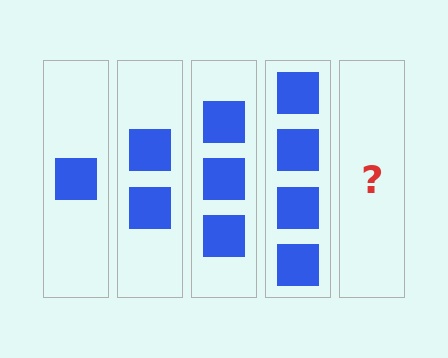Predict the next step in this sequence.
The next step is 5 squares.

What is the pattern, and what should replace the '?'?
The pattern is that each step adds one more square. The '?' should be 5 squares.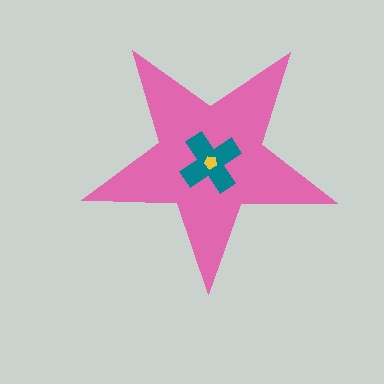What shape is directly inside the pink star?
The teal cross.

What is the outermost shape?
The pink star.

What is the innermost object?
The yellow pentagon.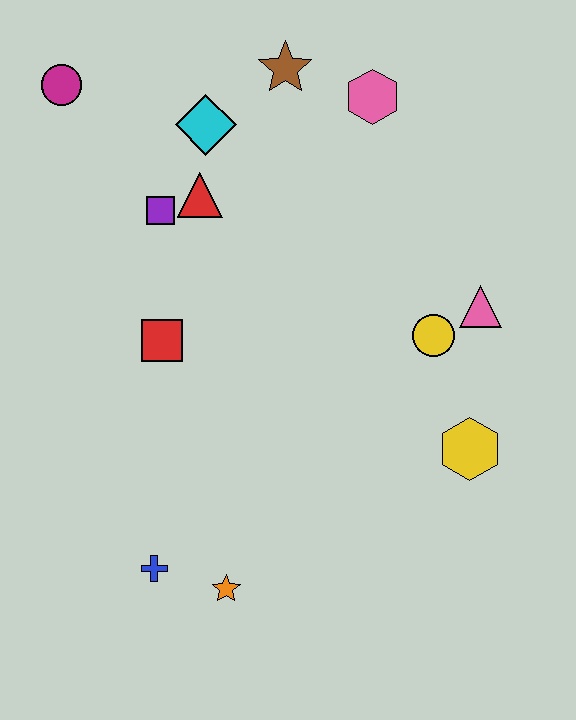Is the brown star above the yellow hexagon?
Yes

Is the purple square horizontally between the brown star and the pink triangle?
No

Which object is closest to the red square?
The purple square is closest to the red square.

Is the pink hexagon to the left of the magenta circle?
No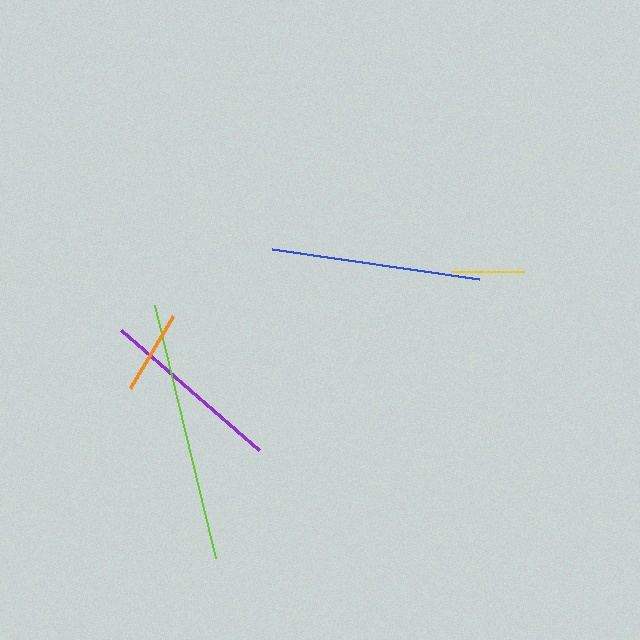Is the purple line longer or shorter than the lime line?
The lime line is longer than the purple line.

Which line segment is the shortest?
The yellow line is the shortest at approximately 73 pixels.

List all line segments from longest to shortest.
From longest to shortest: lime, blue, purple, orange, yellow.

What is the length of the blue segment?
The blue segment is approximately 209 pixels long.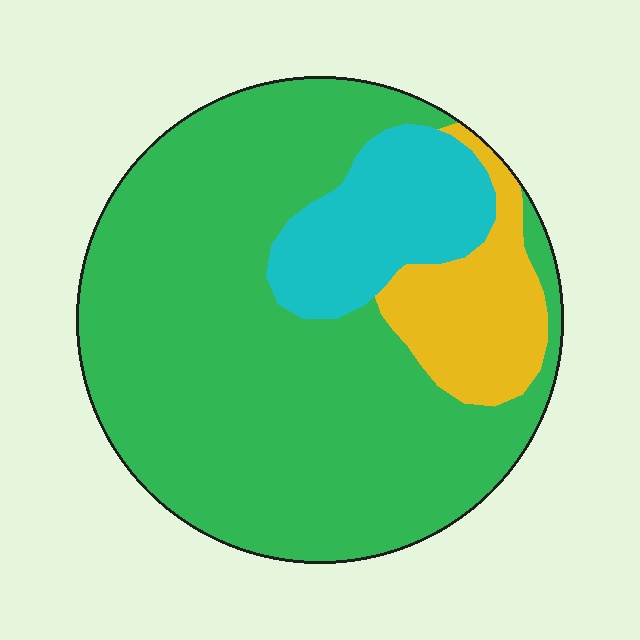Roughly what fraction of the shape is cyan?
Cyan covers 15% of the shape.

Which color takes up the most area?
Green, at roughly 75%.